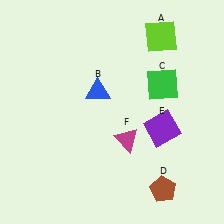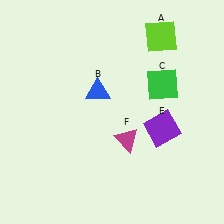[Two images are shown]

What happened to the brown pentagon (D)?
The brown pentagon (D) was removed in Image 2. It was in the bottom-right area of Image 1.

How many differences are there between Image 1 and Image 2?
There is 1 difference between the two images.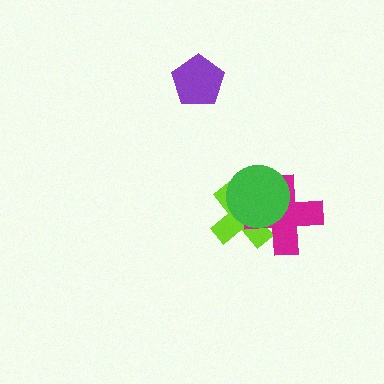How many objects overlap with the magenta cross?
2 objects overlap with the magenta cross.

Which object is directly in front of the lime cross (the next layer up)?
The magenta cross is directly in front of the lime cross.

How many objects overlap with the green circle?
2 objects overlap with the green circle.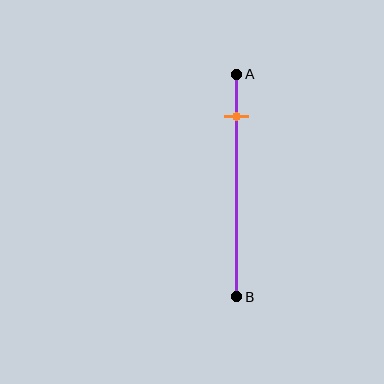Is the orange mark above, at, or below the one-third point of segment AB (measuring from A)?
The orange mark is above the one-third point of segment AB.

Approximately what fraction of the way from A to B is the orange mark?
The orange mark is approximately 20% of the way from A to B.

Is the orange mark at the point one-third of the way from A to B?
No, the mark is at about 20% from A, not at the 33% one-third point.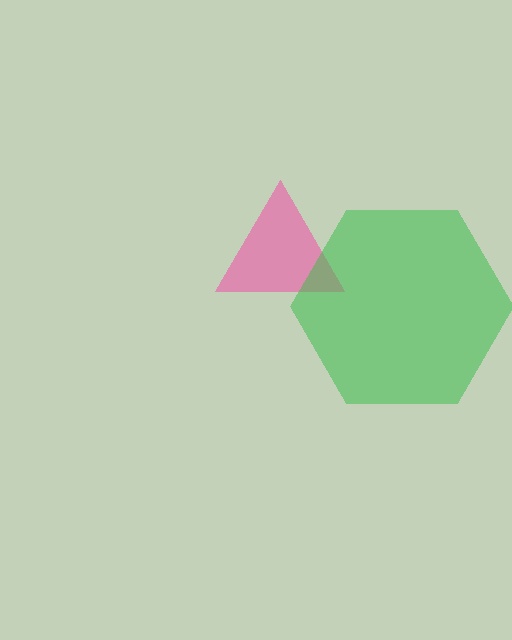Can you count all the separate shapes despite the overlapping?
Yes, there are 2 separate shapes.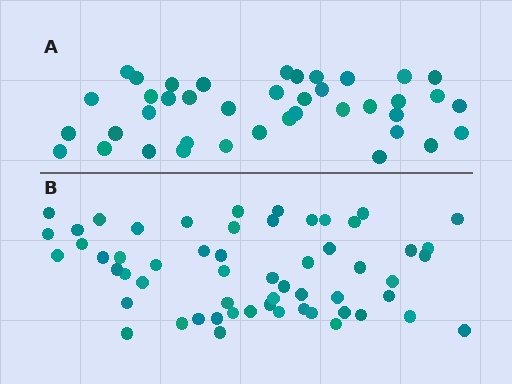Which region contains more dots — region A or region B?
Region B (the bottom region) has more dots.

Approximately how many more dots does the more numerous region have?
Region B has approximately 15 more dots than region A.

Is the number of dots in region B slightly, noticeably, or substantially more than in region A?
Region B has noticeably more, but not dramatically so. The ratio is roughly 1.4 to 1.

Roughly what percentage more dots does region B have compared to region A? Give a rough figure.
About 40% more.